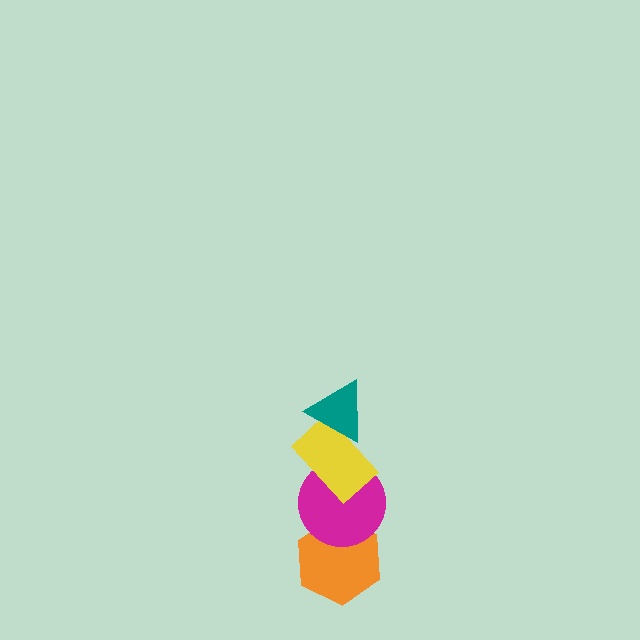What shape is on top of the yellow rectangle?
The teal triangle is on top of the yellow rectangle.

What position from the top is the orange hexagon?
The orange hexagon is 4th from the top.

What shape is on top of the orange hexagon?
The magenta circle is on top of the orange hexagon.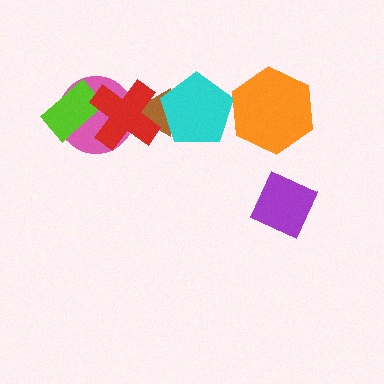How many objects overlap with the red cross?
3 objects overlap with the red cross.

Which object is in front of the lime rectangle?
The red cross is in front of the lime rectangle.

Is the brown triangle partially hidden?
Yes, it is partially covered by another shape.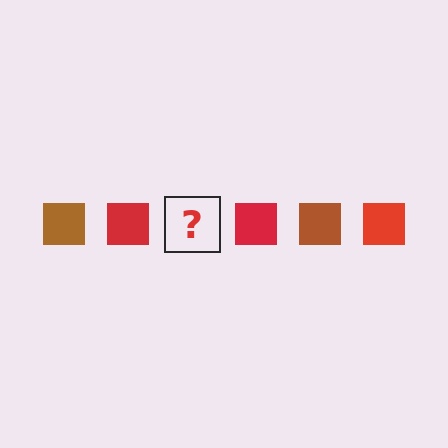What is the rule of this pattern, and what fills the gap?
The rule is that the pattern cycles through brown, red squares. The gap should be filled with a brown square.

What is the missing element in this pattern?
The missing element is a brown square.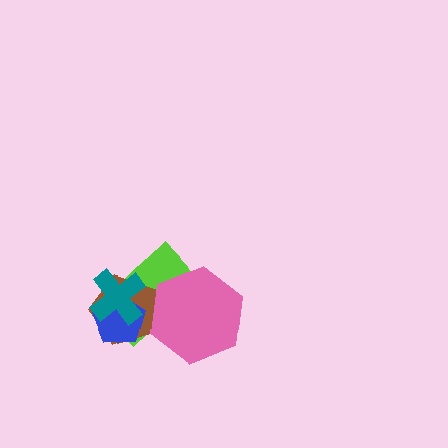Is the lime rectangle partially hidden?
Yes, it is partially covered by another shape.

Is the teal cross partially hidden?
No, no other shape covers it.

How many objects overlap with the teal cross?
3 objects overlap with the teal cross.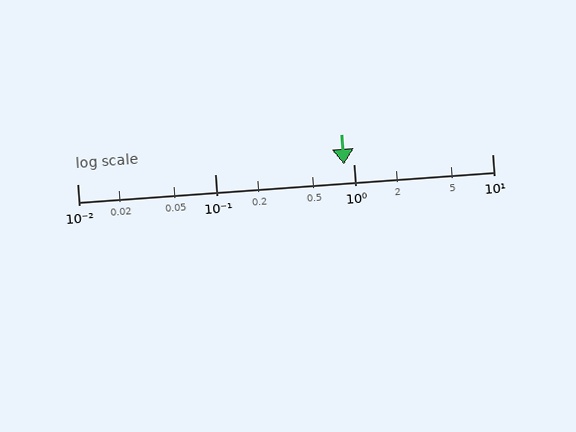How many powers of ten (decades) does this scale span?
The scale spans 3 decades, from 0.01 to 10.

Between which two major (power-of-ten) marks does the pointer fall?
The pointer is between 0.1 and 1.